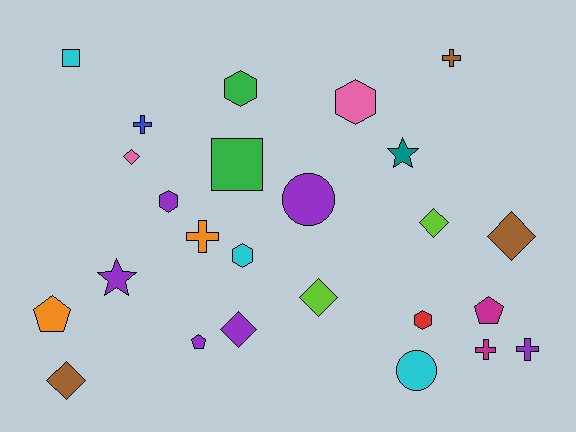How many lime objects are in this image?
There are 2 lime objects.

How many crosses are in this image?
There are 5 crosses.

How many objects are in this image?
There are 25 objects.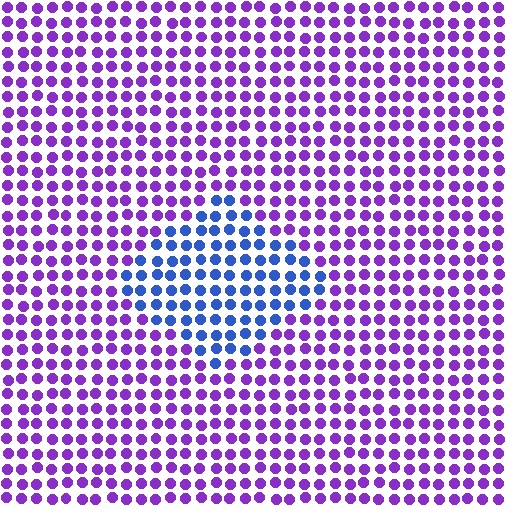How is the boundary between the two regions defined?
The boundary is defined purely by a slight shift in hue (about 53 degrees). Spacing, size, and orientation are identical on both sides.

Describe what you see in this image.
The image is filled with small purple elements in a uniform arrangement. A diamond-shaped region is visible where the elements are tinted to a slightly different hue, forming a subtle color boundary.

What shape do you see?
I see a diamond.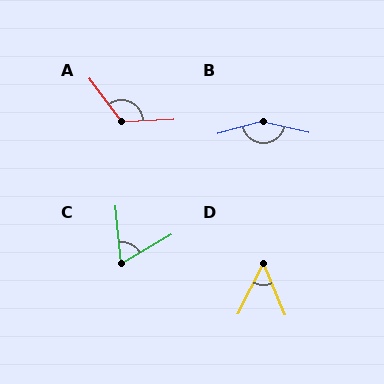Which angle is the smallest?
D, at approximately 49 degrees.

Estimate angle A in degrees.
Approximately 124 degrees.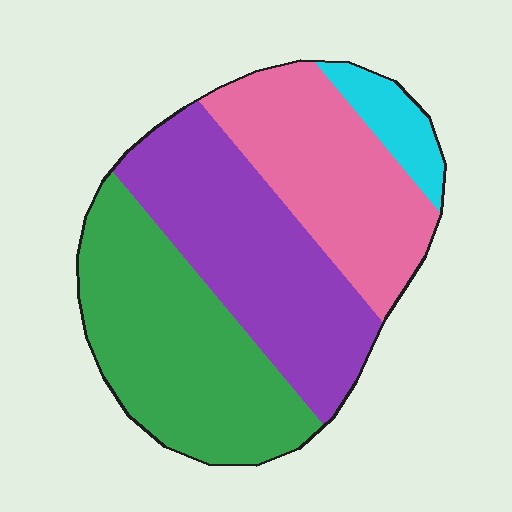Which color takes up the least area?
Cyan, at roughly 5%.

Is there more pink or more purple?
Purple.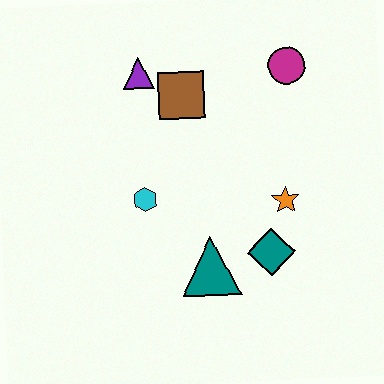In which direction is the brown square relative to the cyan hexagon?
The brown square is above the cyan hexagon.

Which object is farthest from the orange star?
The purple triangle is farthest from the orange star.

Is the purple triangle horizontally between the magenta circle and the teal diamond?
No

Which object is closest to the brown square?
The purple triangle is closest to the brown square.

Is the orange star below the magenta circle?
Yes